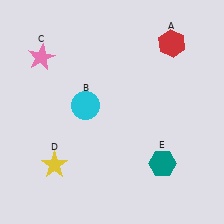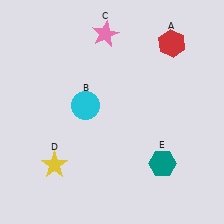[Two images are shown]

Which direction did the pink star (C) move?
The pink star (C) moved right.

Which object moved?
The pink star (C) moved right.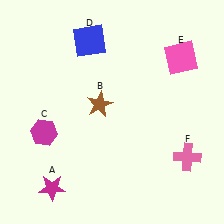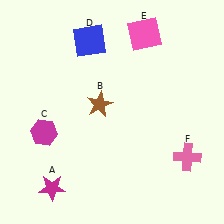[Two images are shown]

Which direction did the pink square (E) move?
The pink square (E) moved left.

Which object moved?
The pink square (E) moved left.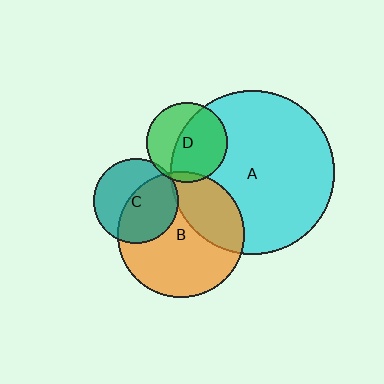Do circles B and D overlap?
Yes.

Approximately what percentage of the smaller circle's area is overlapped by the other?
Approximately 5%.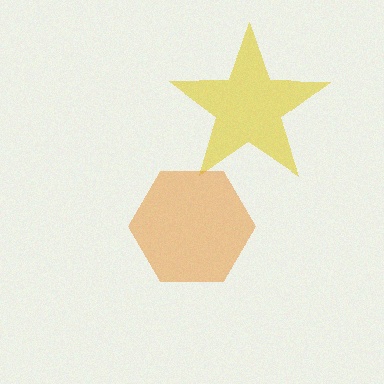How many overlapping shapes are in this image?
There are 2 overlapping shapes in the image.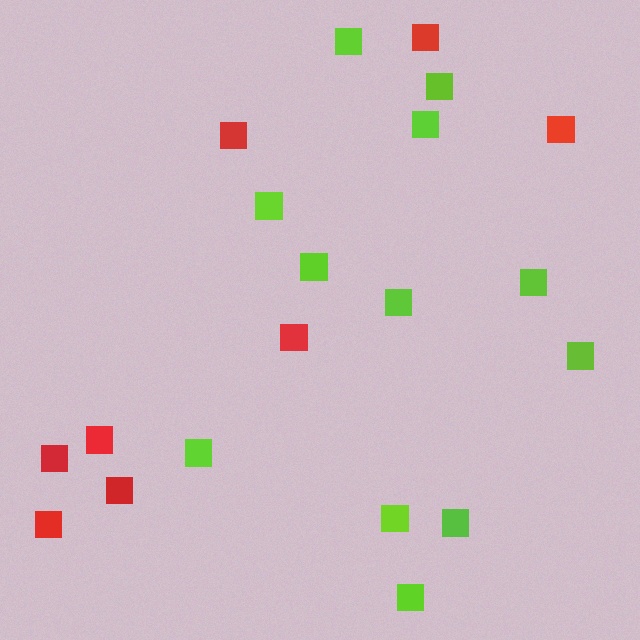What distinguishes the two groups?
There are 2 groups: one group of lime squares (12) and one group of red squares (8).